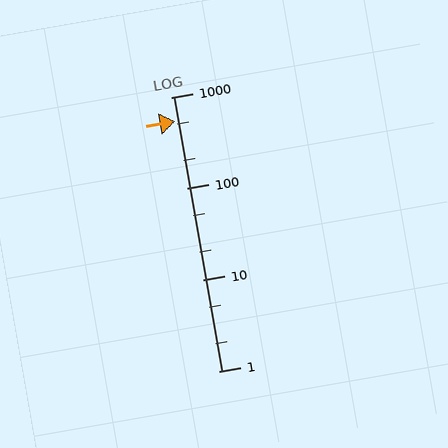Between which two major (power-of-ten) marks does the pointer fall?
The pointer is between 100 and 1000.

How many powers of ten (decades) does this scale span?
The scale spans 3 decades, from 1 to 1000.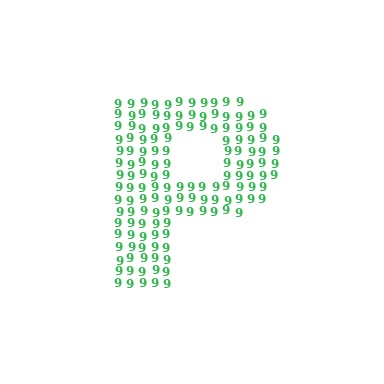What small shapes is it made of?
It is made of small digit 9's.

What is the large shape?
The large shape is the letter P.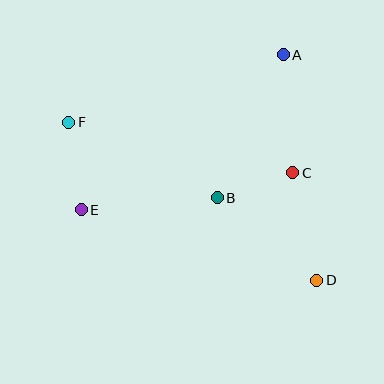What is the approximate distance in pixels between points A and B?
The distance between A and B is approximately 157 pixels.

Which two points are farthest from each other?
Points D and F are farthest from each other.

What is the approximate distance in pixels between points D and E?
The distance between D and E is approximately 246 pixels.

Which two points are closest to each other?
Points B and C are closest to each other.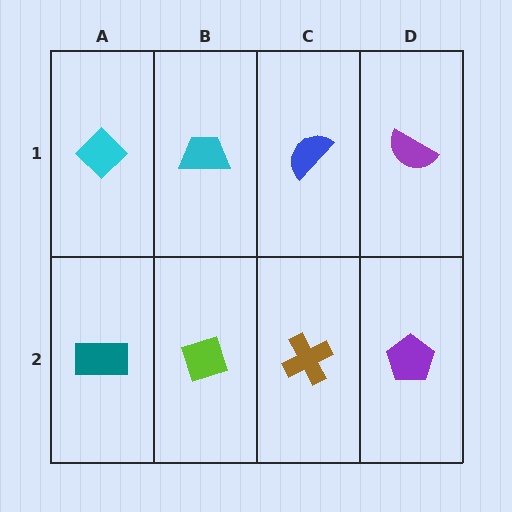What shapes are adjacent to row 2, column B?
A cyan trapezoid (row 1, column B), a teal rectangle (row 2, column A), a brown cross (row 2, column C).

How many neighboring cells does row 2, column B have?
3.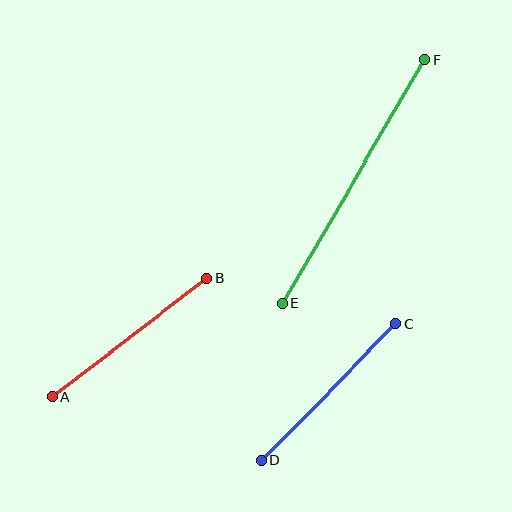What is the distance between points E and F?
The distance is approximately 282 pixels.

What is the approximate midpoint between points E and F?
The midpoint is at approximately (354, 182) pixels.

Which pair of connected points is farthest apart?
Points E and F are farthest apart.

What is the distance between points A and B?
The distance is approximately 195 pixels.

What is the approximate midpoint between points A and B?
The midpoint is at approximately (129, 338) pixels.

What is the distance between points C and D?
The distance is approximately 192 pixels.